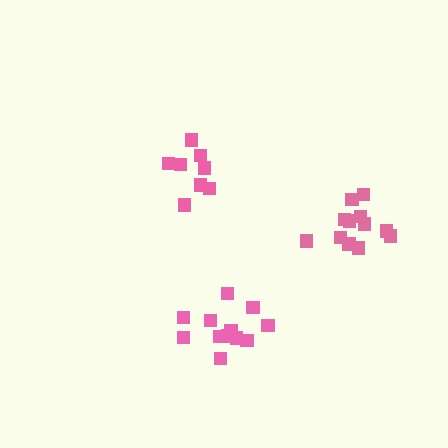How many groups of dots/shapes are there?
There are 3 groups.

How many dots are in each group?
Group 1: 8 dots, Group 2: 12 dots, Group 3: 12 dots (32 total).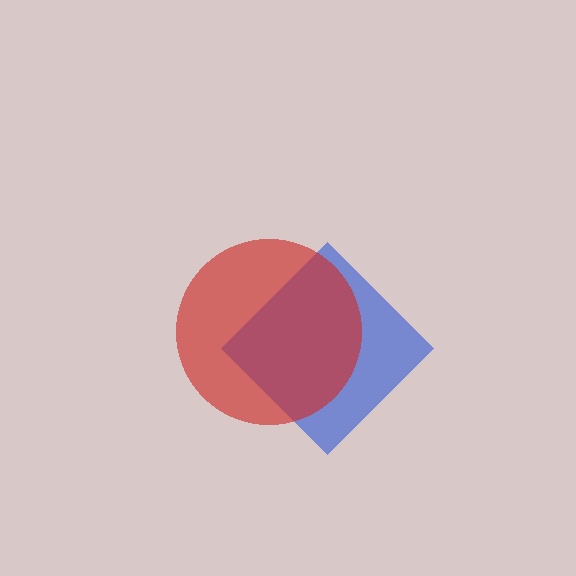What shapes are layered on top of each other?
The layered shapes are: a blue diamond, a red circle.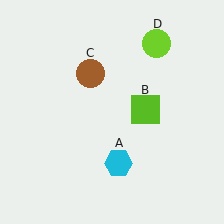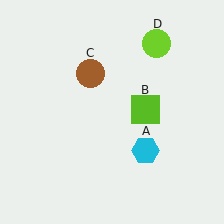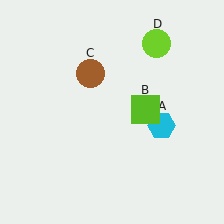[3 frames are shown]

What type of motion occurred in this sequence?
The cyan hexagon (object A) rotated counterclockwise around the center of the scene.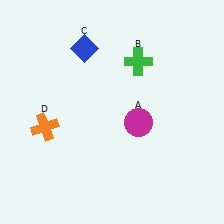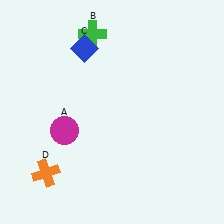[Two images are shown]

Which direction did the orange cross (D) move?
The orange cross (D) moved down.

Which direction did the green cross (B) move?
The green cross (B) moved left.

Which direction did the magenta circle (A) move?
The magenta circle (A) moved left.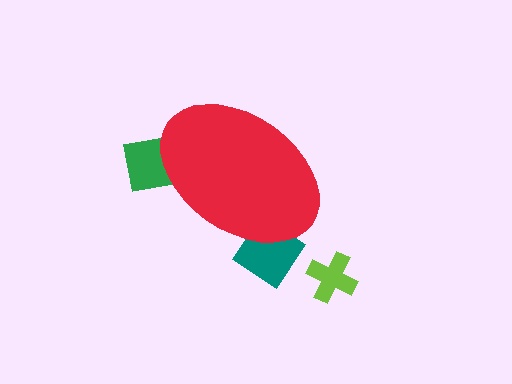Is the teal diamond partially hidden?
Yes, the teal diamond is partially hidden behind the red ellipse.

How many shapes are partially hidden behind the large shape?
2 shapes are partially hidden.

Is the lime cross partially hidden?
No, the lime cross is fully visible.